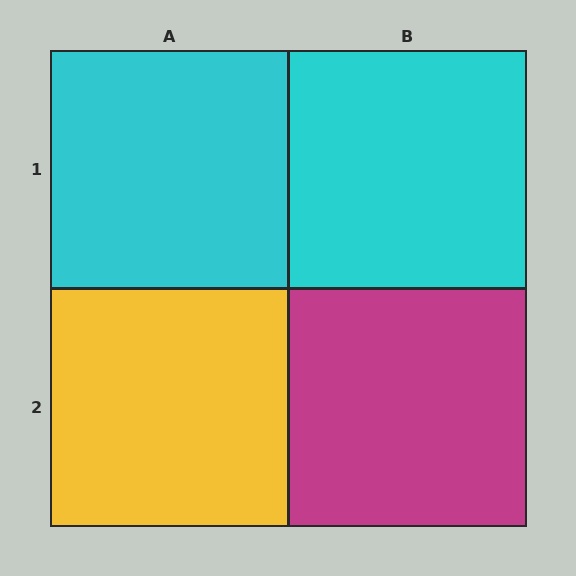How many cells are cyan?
2 cells are cyan.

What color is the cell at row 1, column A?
Cyan.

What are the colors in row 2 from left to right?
Yellow, magenta.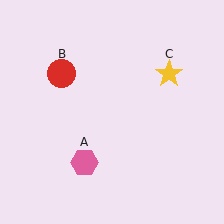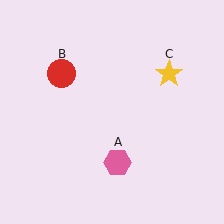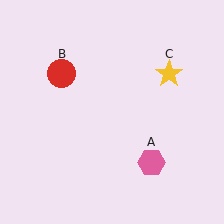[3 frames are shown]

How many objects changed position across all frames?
1 object changed position: pink hexagon (object A).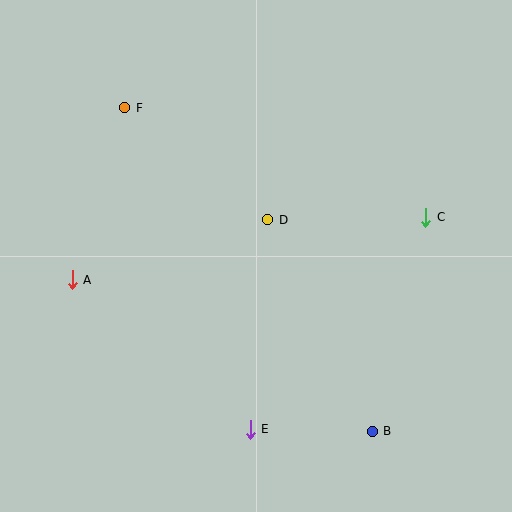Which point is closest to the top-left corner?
Point F is closest to the top-left corner.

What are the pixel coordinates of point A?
Point A is at (72, 280).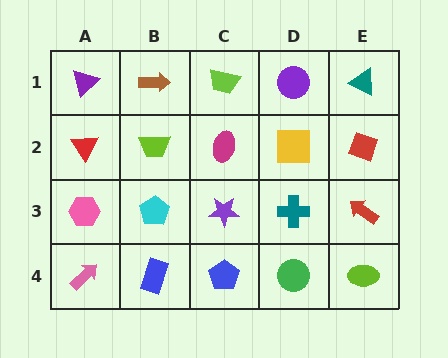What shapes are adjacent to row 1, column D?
A yellow square (row 2, column D), a lime trapezoid (row 1, column C), a teal triangle (row 1, column E).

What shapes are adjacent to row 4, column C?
A purple star (row 3, column C), a blue rectangle (row 4, column B), a green circle (row 4, column D).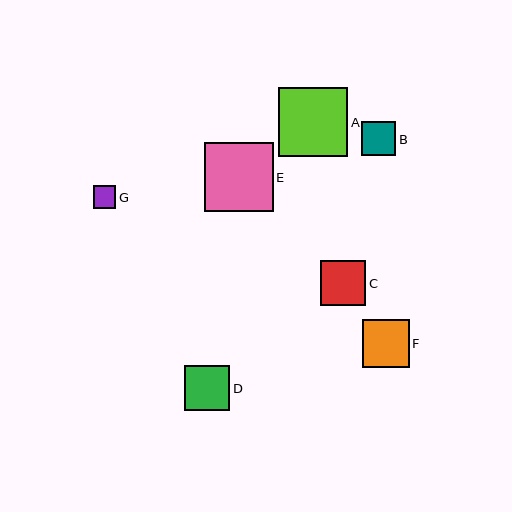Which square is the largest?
Square A is the largest with a size of approximately 69 pixels.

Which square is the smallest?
Square G is the smallest with a size of approximately 23 pixels.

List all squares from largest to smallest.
From largest to smallest: A, E, F, D, C, B, G.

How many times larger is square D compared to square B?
Square D is approximately 1.3 times the size of square B.